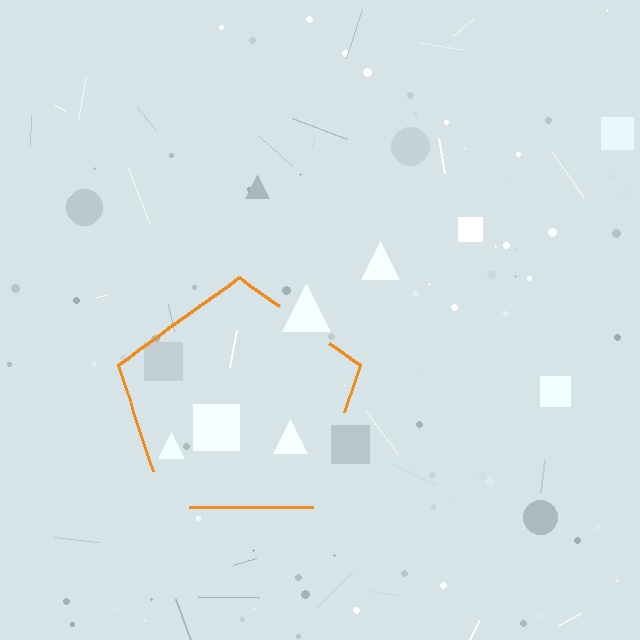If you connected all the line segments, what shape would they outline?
They would outline a pentagon.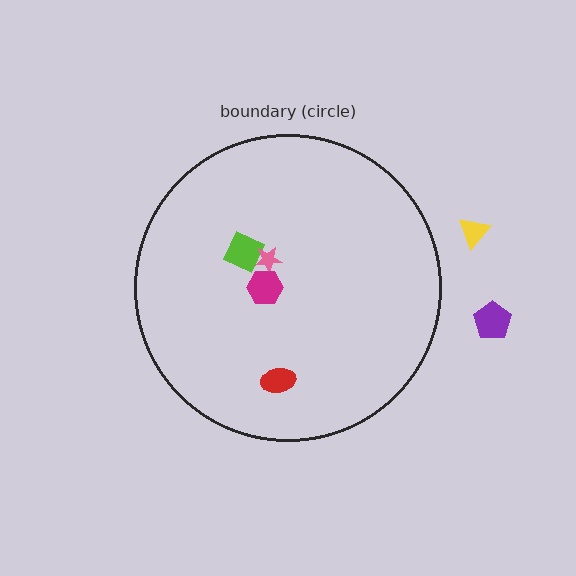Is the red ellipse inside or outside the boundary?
Inside.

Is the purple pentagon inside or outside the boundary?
Outside.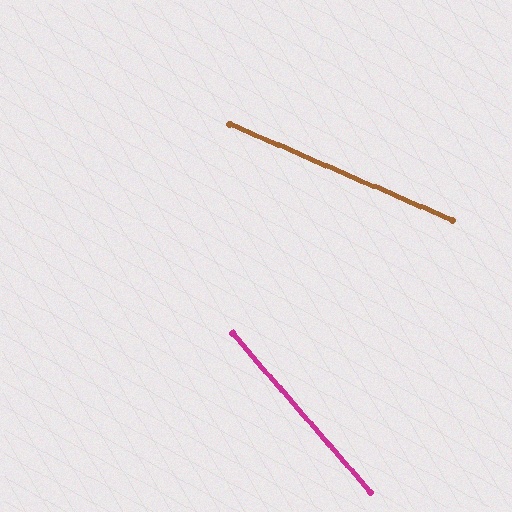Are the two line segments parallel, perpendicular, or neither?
Neither parallel nor perpendicular — they differ by about 26°.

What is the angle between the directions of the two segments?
Approximately 26 degrees.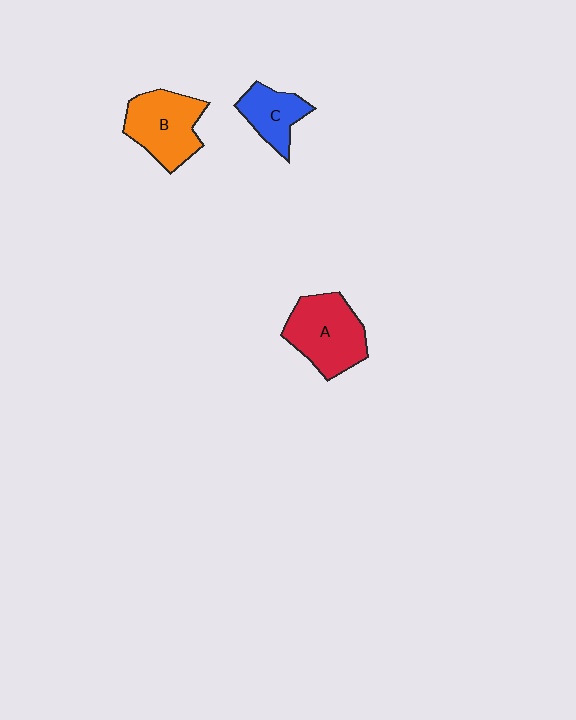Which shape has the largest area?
Shape A (red).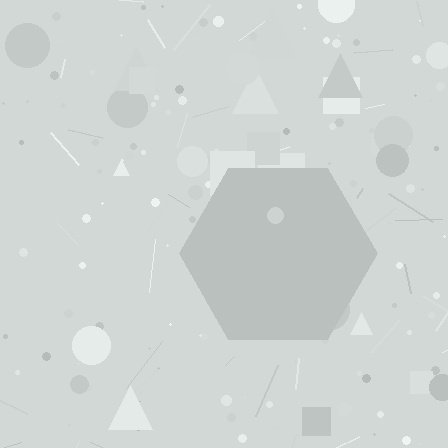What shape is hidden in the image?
A hexagon is hidden in the image.